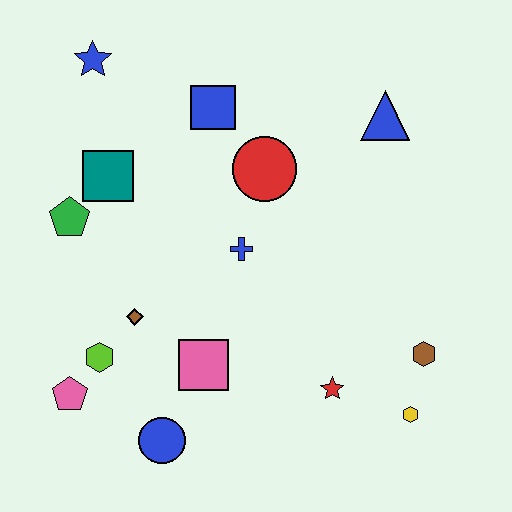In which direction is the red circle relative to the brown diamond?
The red circle is above the brown diamond.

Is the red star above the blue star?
No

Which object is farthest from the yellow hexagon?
The blue star is farthest from the yellow hexagon.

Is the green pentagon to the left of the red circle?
Yes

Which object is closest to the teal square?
The green pentagon is closest to the teal square.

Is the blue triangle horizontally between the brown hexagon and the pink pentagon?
Yes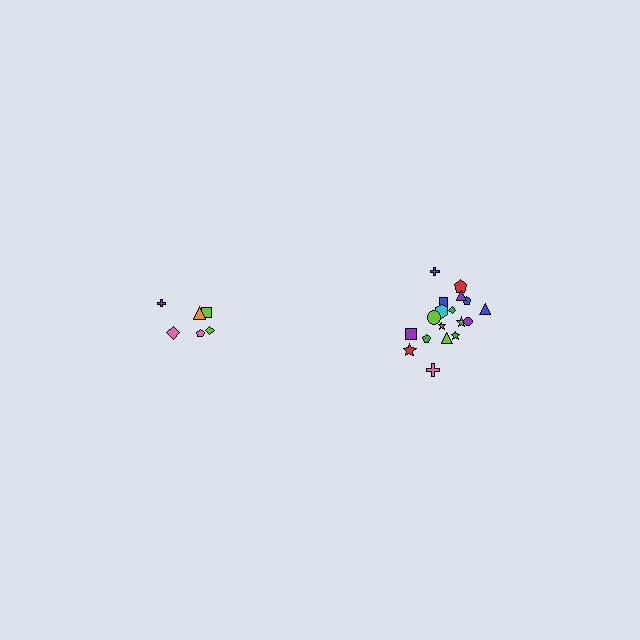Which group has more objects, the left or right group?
The right group.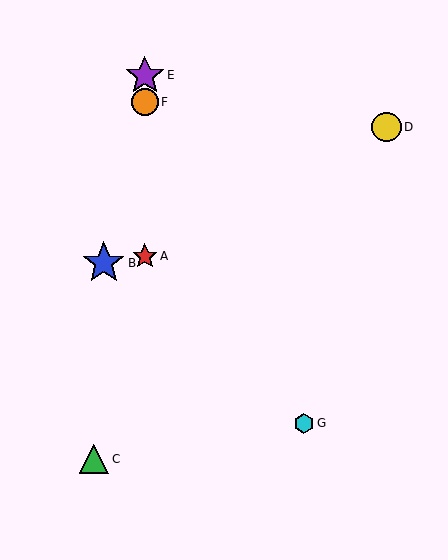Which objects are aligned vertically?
Objects A, E, F are aligned vertically.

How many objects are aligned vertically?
3 objects (A, E, F) are aligned vertically.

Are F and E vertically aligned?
Yes, both are at x≈145.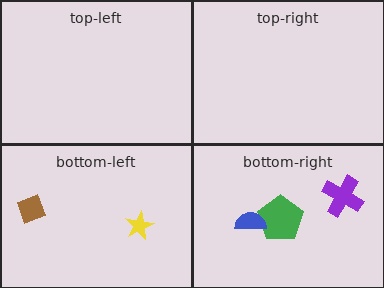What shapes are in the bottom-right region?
The purple cross, the green pentagon, the blue semicircle.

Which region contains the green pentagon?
The bottom-right region.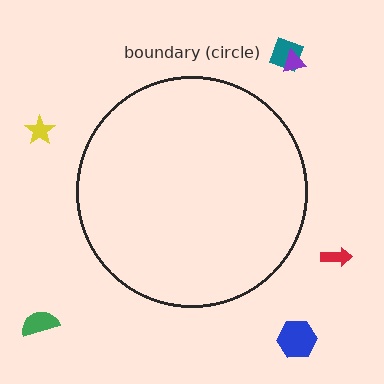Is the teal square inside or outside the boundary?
Outside.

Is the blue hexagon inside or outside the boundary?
Outside.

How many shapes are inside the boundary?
0 inside, 6 outside.